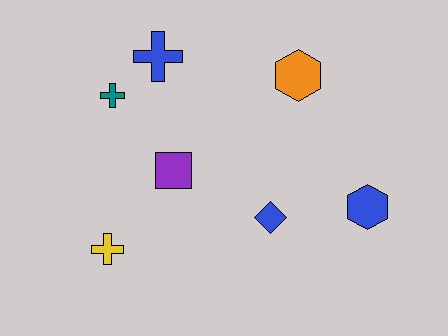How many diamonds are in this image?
There is 1 diamond.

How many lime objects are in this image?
There are no lime objects.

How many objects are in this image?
There are 7 objects.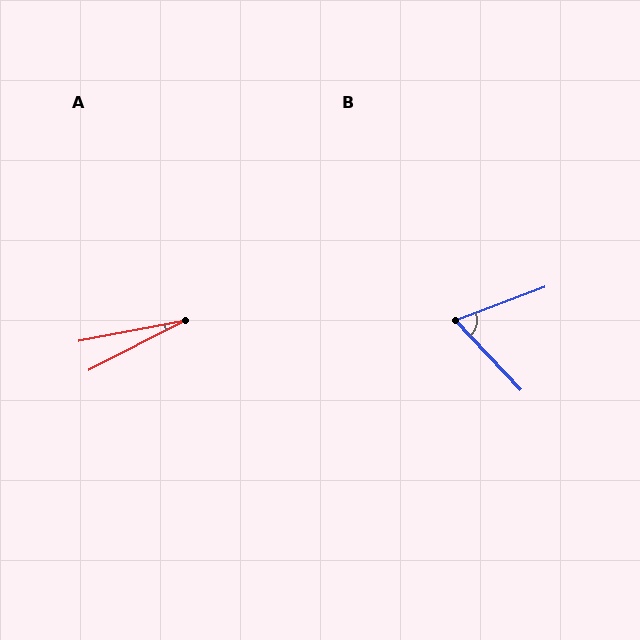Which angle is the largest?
B, at approximately 67 degrees.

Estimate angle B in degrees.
Approximately 67 degrees.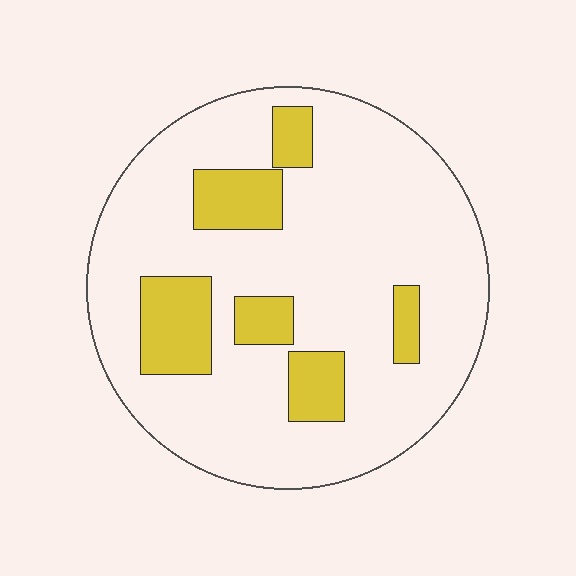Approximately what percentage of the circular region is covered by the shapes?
Approximately 20%.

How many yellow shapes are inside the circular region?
6.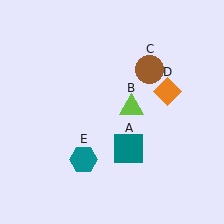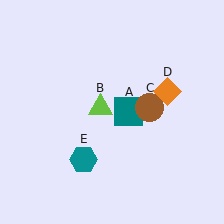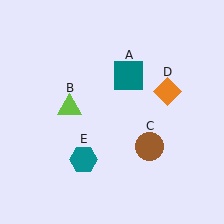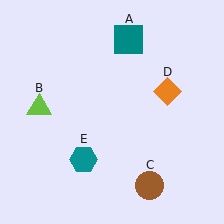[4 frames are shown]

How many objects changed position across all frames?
3 objects changed position: teal square (object A), lime triangle (object B), brown circle (object C).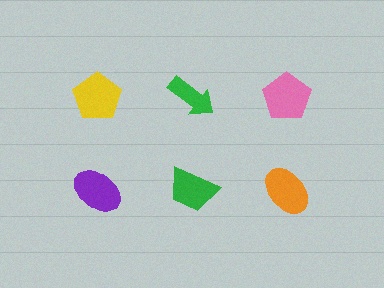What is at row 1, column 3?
A pink pentagon.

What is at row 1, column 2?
A green arrow.